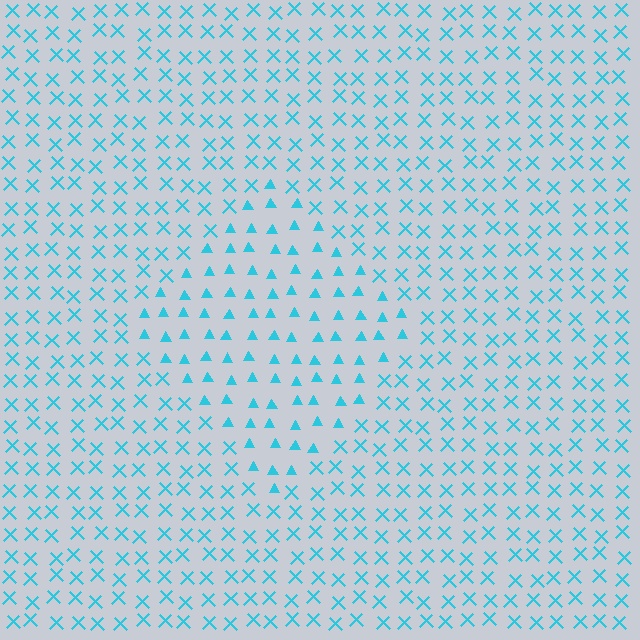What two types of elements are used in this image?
The image uses triangles inside the diamond region and X marks outside it.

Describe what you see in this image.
The image is filled with small cyan elements arranged in a uniform grid. A diamond-shaped region contains triangles, while the surrounding area contains X marks. The boundary is defined purely by the change in element shape.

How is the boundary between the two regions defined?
The boundary is defined by a change in element shape: triangles inside vs. X marks outside. All elements share the same color and spacing.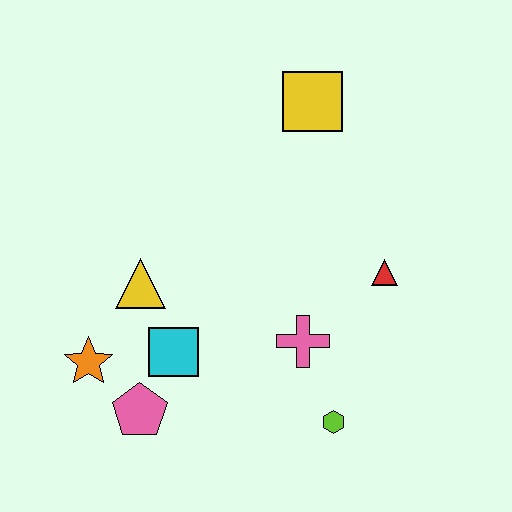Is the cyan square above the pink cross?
No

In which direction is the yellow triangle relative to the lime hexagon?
The yellow triangle is to the left of the lime hexagon.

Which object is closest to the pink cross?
The lime hexagon is closest to the pink cross.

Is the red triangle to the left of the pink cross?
No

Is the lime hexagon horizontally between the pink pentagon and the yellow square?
No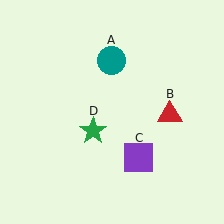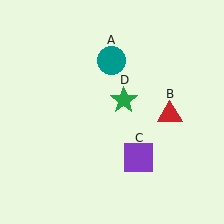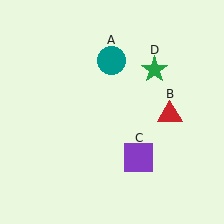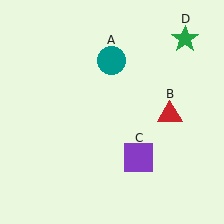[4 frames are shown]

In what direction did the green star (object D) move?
The green star (object D) moved up and to the right.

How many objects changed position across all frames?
1 object changed position: green star (object D).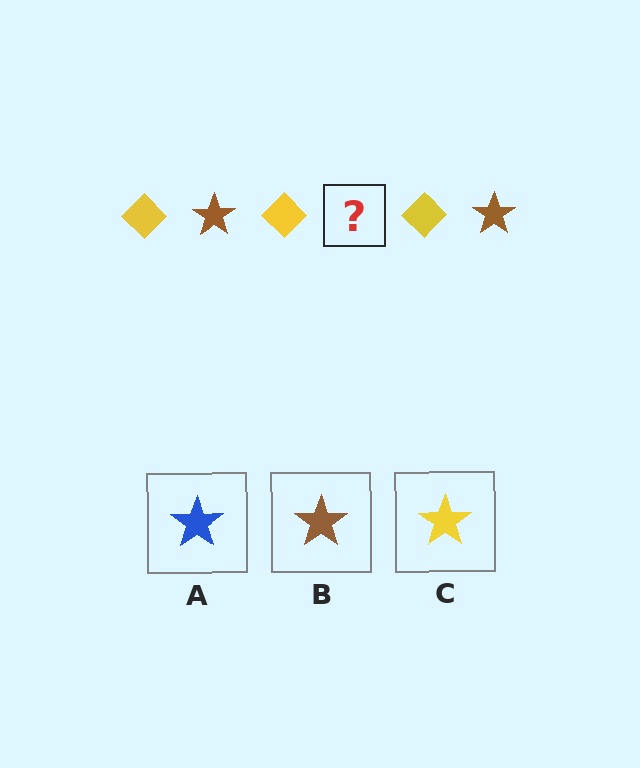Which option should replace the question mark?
Option B.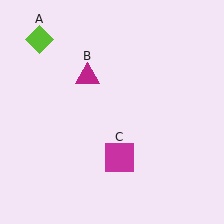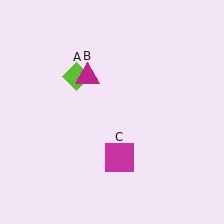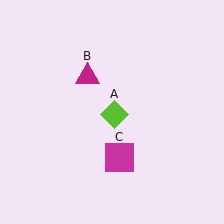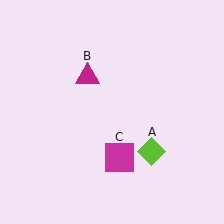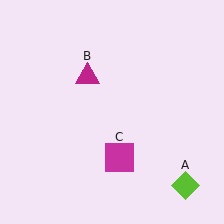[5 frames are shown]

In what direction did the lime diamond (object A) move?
The lime diamond (object A) moved down and to the right.